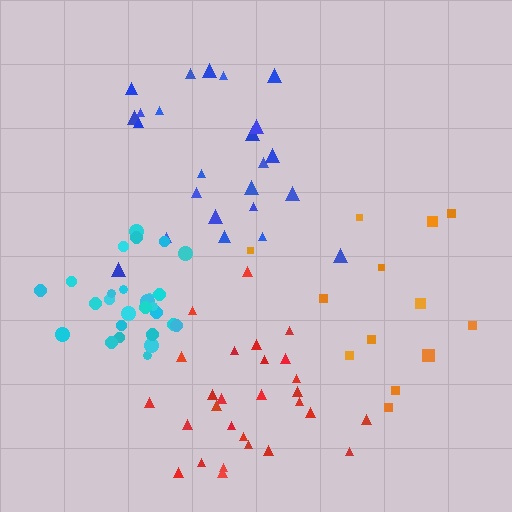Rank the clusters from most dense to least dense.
cyan, blue, red, orange.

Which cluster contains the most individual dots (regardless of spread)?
Cyan (28).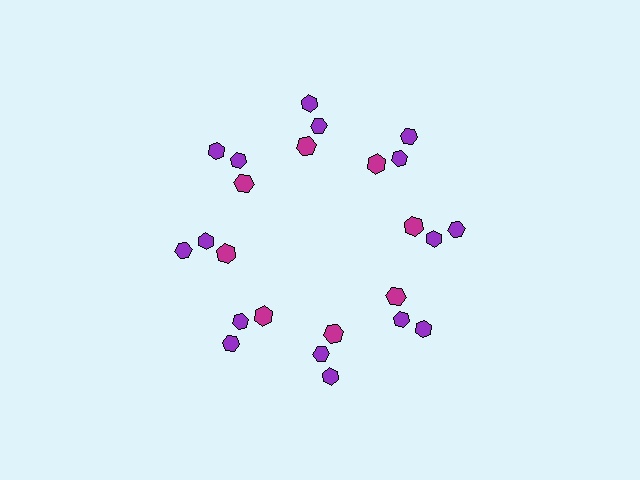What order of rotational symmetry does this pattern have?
This pattern has 8-fold rotational symmetry.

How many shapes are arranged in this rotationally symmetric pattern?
There are 24 shapes, arranged in 8 groups of 3.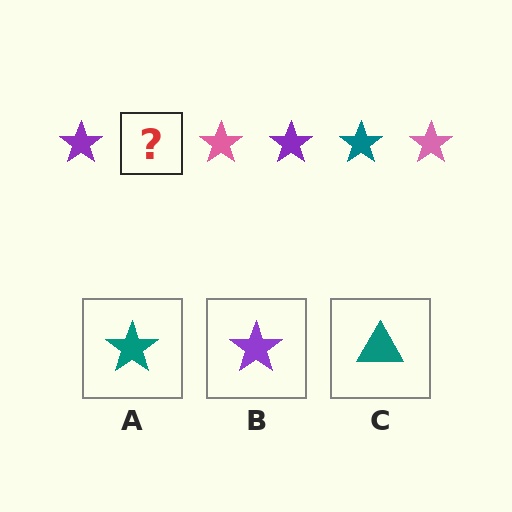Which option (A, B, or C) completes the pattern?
A.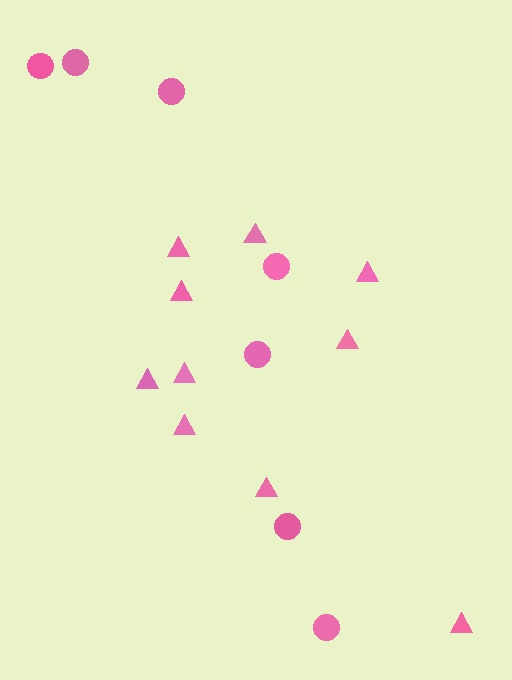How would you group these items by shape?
There are 2 groups: one group of triangles (10) and one group of circles (7).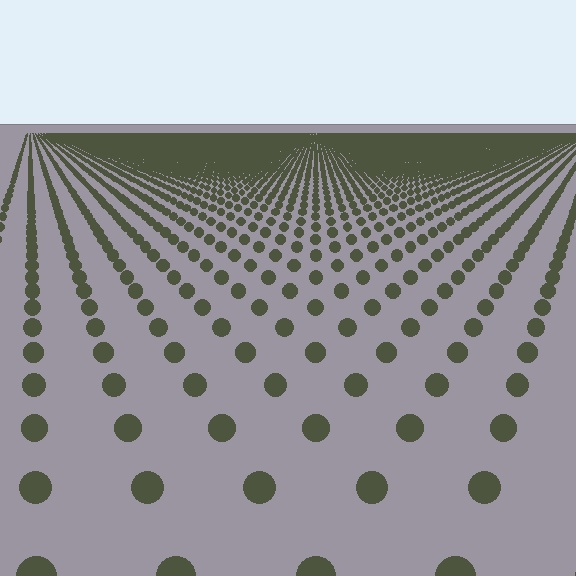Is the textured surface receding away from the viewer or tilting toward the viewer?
The surface is receding away from the viewer. Texture elements get smaller and denser toward the top.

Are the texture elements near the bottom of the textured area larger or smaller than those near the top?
Larger. Near the bottom, elements are closer to the viewer and appear at a bigger on-screen size.